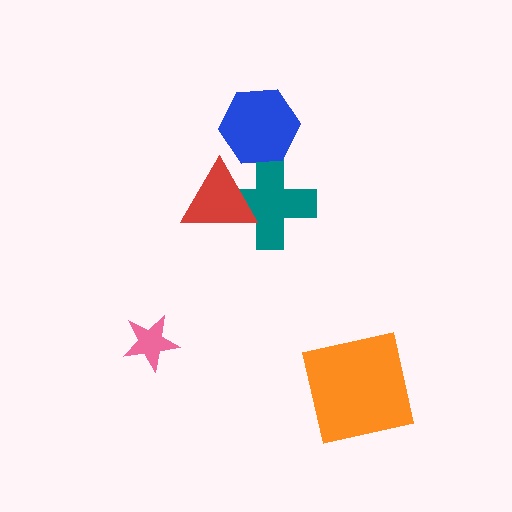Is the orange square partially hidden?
No, no other shape covers it.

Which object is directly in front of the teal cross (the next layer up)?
The red triangle is directly in front of the teal cross.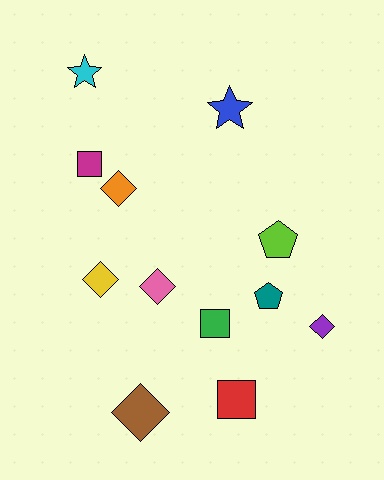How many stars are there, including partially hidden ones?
There are 2 stars.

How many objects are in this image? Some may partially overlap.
There are 12 objects.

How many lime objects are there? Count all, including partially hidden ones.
There is 1 lime object.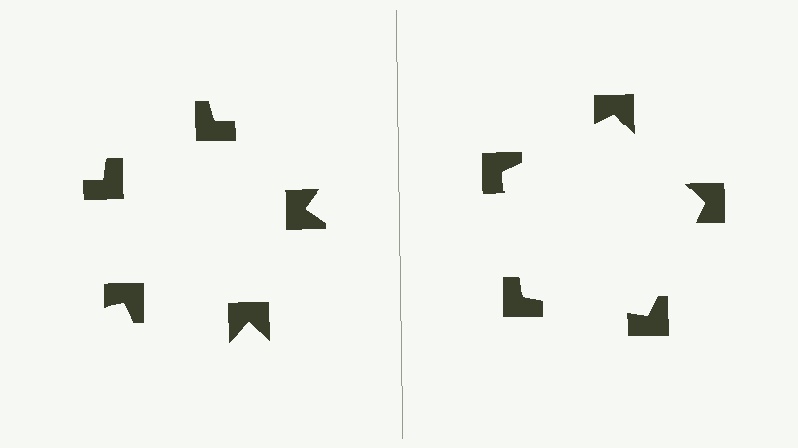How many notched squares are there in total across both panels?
10 — 5 on each side.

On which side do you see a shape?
An illusory pentagon appears on the right side. On the left side the wedge cuts are rotated, so no coherent shape forms.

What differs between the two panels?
The notched squares are positioned identically on both sides; only the wedge orientations differ. On the right they align to a pentagon; on the left they are misaligned.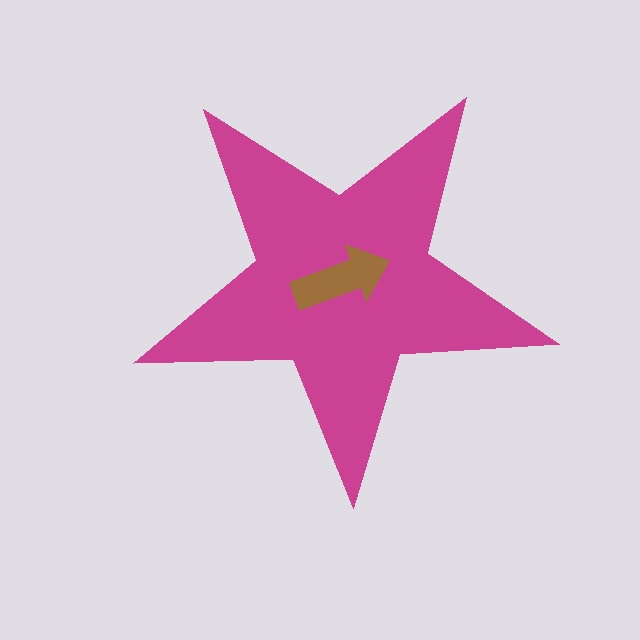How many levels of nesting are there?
2.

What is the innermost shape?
The brown arrow.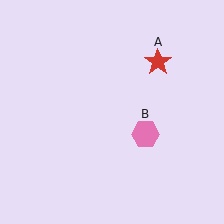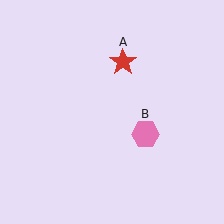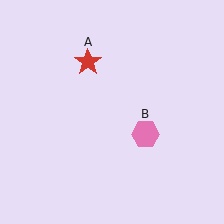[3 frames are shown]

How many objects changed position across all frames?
1 object changed position: red star (object A).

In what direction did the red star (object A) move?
The red star (object A) moved left.